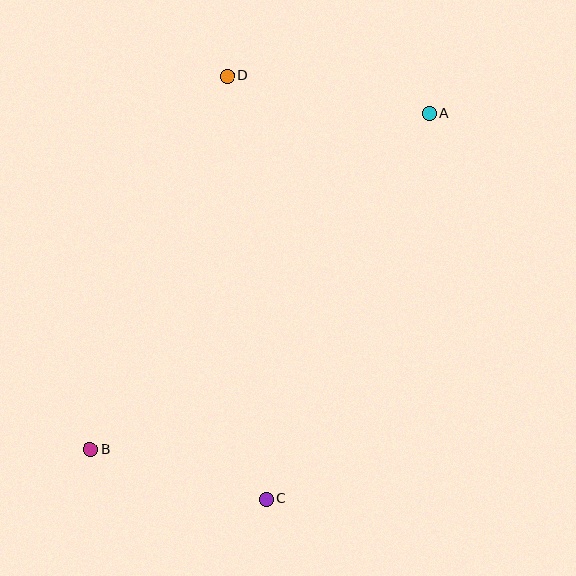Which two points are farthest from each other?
Points A and B are farthest from each other.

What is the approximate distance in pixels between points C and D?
The distance between C and D is approximately 425 pixels.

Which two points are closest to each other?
Points B and C are closest to each other.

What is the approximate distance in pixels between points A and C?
The distance between A and C is approximately 419 pixels.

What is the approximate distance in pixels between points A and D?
The distance between A and D is approximately 206 pixels.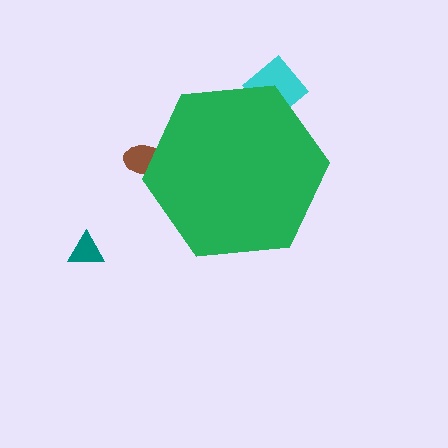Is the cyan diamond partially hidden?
Yes, the cyan diamond is partially hidden behind the green hexagon.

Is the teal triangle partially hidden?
No, the teal triangle is fully visible.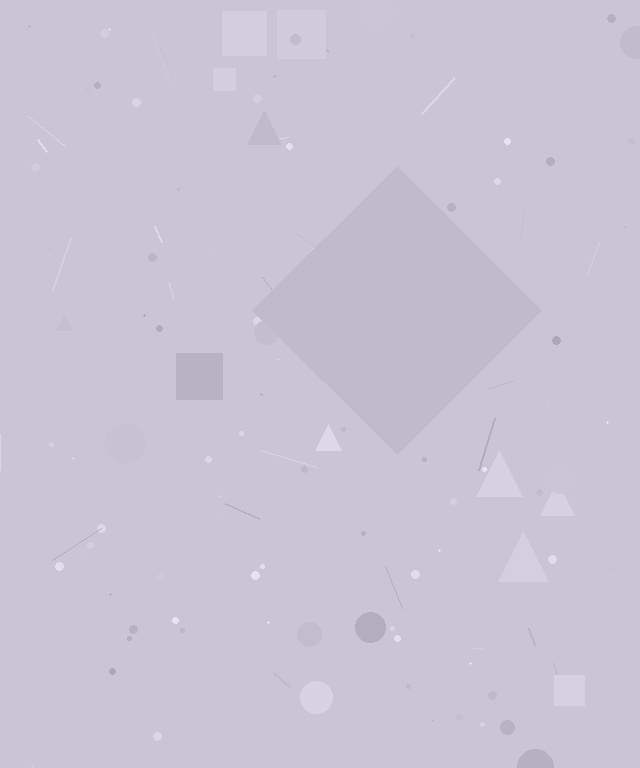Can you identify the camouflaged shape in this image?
The camouflaged shape is a diamond.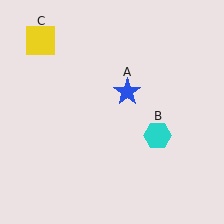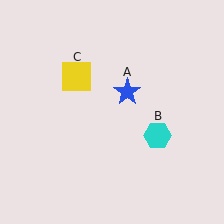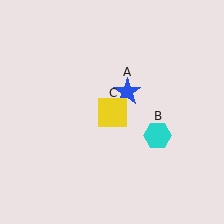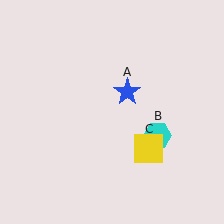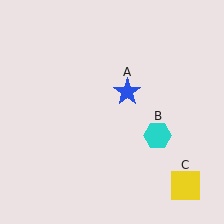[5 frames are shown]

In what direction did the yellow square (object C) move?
The yellow square (object C) moved down and to the right.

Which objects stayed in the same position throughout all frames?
Blue star (object A) and cyan hexagon (object B) remained stationary.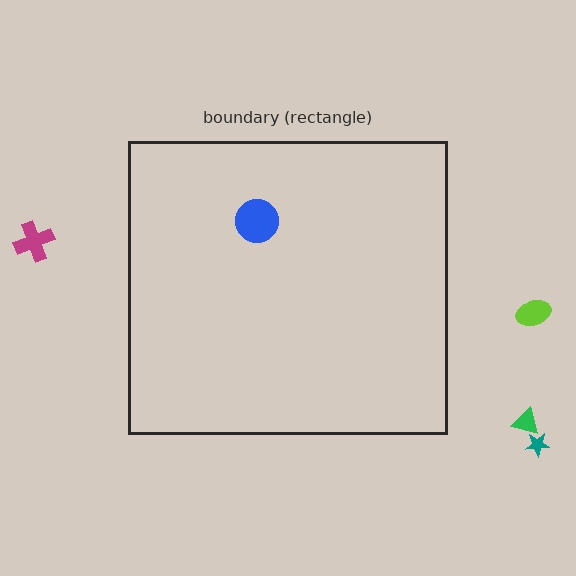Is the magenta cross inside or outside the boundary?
Outside.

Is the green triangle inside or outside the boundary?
Outside.